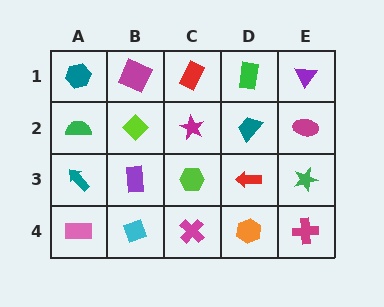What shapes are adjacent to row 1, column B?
A lime diamond (row 2, column B), a teal hexagon (row 1, column A), a red rectangle (row 1, column C).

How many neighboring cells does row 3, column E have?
3.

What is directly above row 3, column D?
A teal trapezoid.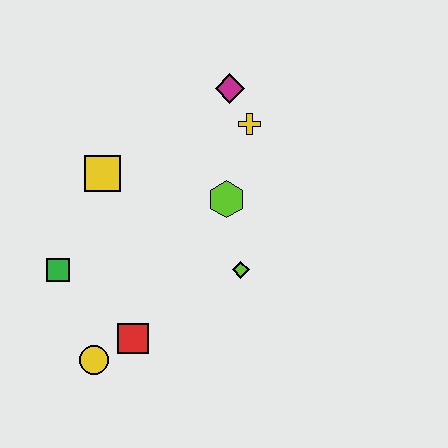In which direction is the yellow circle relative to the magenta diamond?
The yellow circle is below the magenta diamond.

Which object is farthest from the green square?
The magenta diamond is farthest from the green square.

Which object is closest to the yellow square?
The green square is closest to the yellow square.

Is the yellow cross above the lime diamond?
Yes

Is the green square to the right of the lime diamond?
No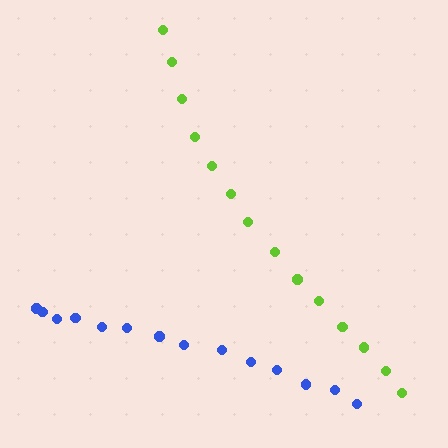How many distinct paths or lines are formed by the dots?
There are 2 distinct paths.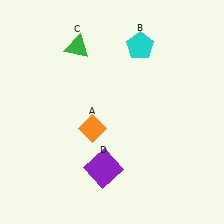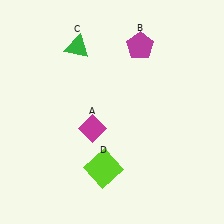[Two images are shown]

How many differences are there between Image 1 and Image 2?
There are 3 differences between the two images.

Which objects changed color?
A changed from orange to magenta. B changed from cyan to magenta. D changed from purple to lime.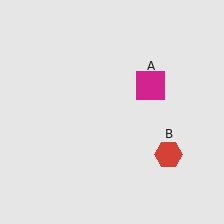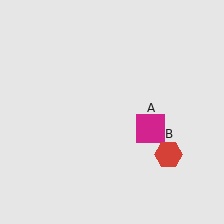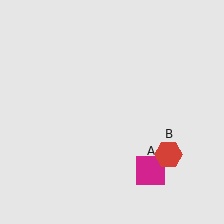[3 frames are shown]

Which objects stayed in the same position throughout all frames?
Red hexagon (object B) remained stationary.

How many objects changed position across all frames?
1 object changed position: magenta square (object A).